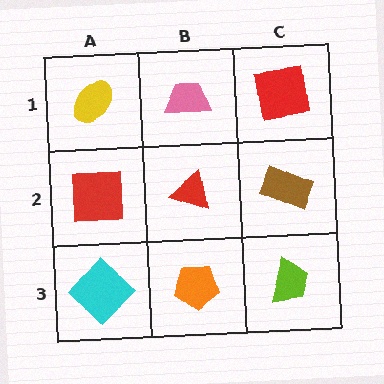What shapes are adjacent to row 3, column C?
A brown rectangle (row 2, column C), an orange pentagon (row 3, column B).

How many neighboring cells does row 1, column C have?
2.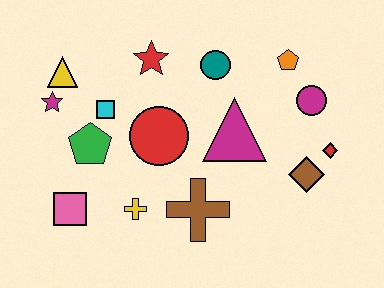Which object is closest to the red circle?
The cyan square is closest to the red circle.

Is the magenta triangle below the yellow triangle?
Yes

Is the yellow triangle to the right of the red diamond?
No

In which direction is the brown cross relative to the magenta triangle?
The brown cross is below the magenta triangle.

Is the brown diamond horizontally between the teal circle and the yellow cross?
No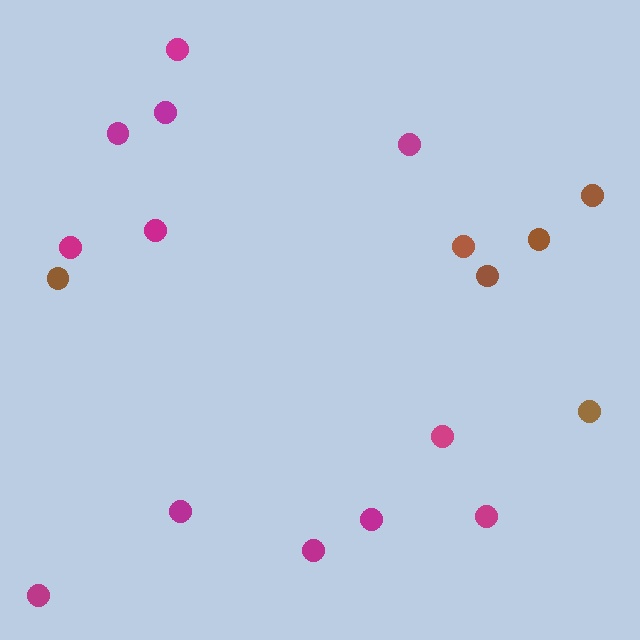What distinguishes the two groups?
There are 2 groups: one group of magenta circles (12) and one group of brown circles (6).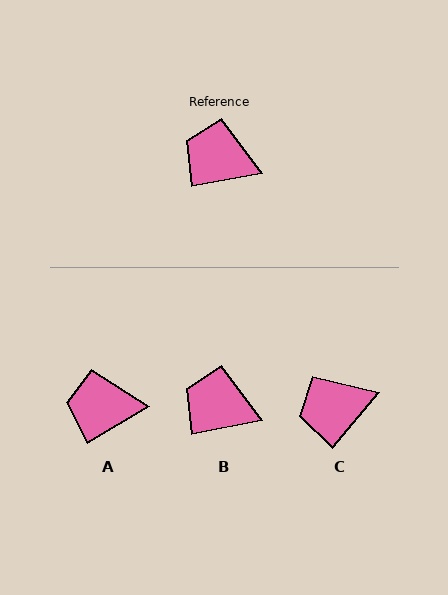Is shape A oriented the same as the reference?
No, it is off by about 21 degrees.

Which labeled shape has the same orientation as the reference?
B.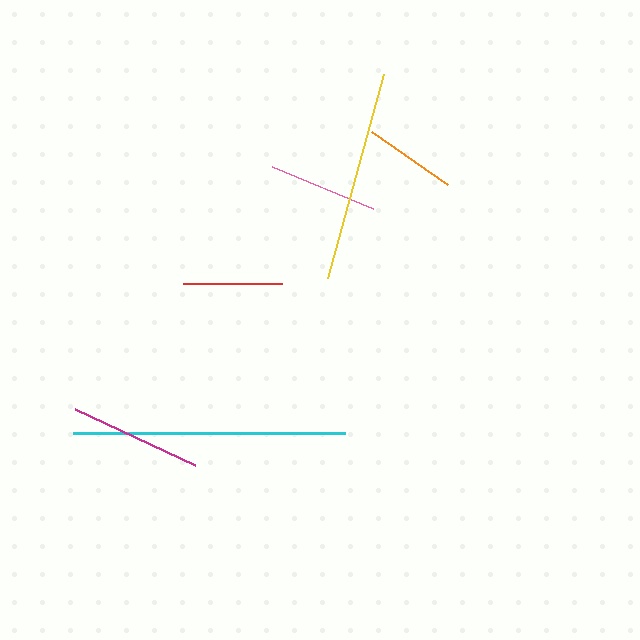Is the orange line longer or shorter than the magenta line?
The magenta line is longer than the orange line.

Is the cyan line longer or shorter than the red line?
The cyan line is longer than the red line.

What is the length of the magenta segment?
The magenta segment is approximately 133 pixels long.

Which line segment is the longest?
The cyan line is the longest at approximately 272 pixels.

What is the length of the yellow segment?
The yellow segment is approximately 211 pixels long.